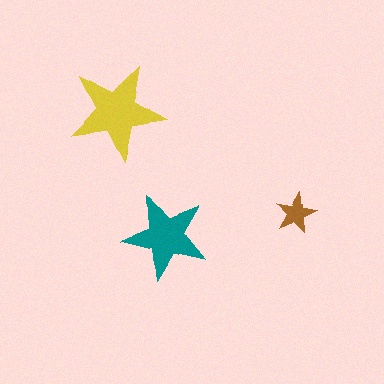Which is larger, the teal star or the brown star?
The teal one.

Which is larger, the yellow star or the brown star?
The yellow one.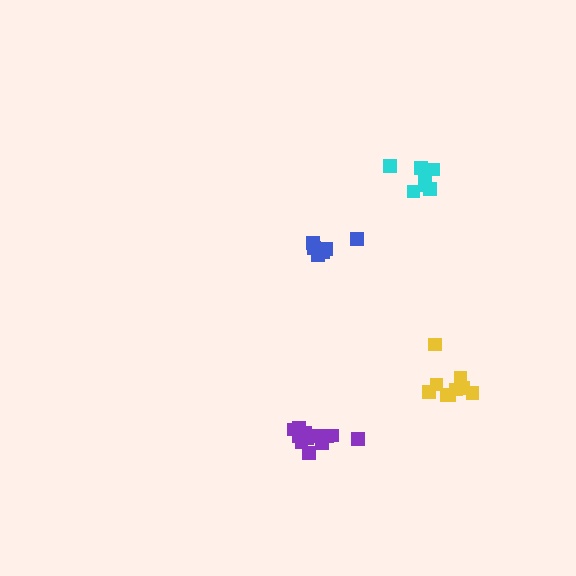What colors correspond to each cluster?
The clusters are colored: blue, purple, cyan, yellow.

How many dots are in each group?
Group 1: 6 dots, Group 2: 12 dots, Group 3: 7 dots, Group 4: 9 dots (34 total).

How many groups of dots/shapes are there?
There are 4 groups.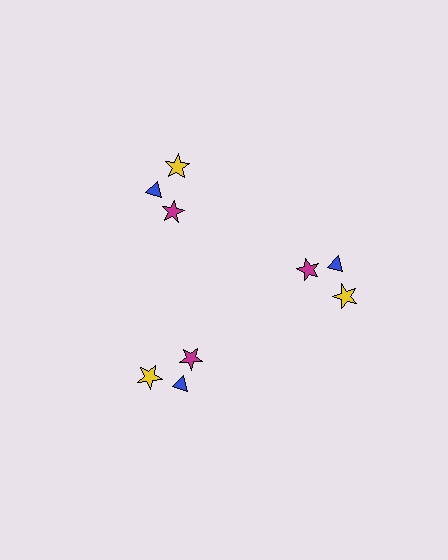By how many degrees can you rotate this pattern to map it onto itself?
The pattern maps onto itself every 120 degrees of rotation.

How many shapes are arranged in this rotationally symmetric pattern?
There are 9 shapes, arranged in 3 groups of 3.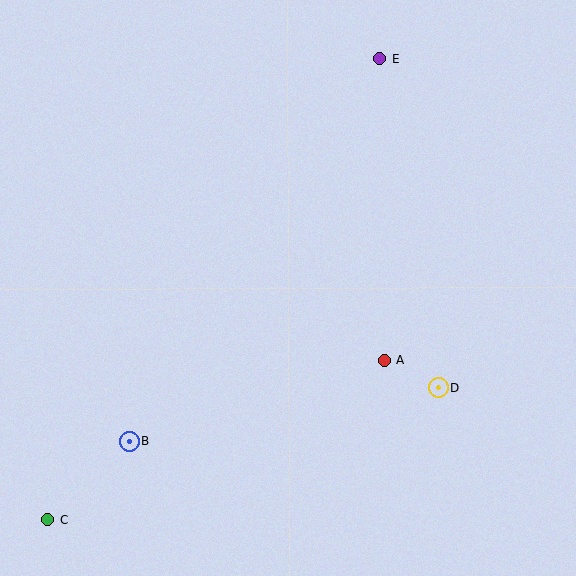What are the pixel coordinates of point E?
Point E is at (380, 58).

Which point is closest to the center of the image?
Point A at (385, 360) is closest to the center.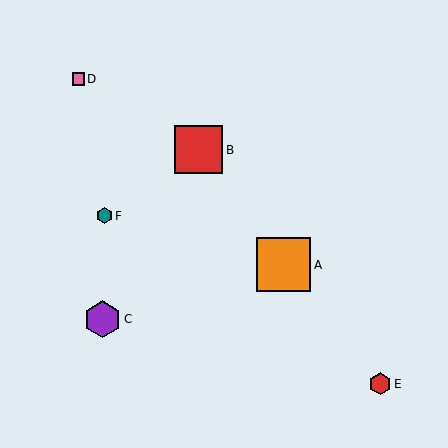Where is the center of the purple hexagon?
The center of the purple hexagon is at (103, 319).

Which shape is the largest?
The orange square (labeled A) is the largest.